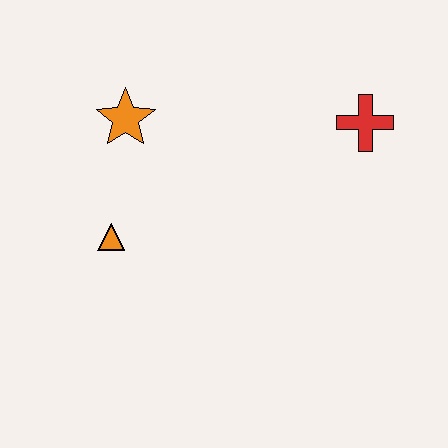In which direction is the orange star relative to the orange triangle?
The orange star is above the orange triangle.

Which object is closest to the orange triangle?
The orange star is closest to the orange triangle.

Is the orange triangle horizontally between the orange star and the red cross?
No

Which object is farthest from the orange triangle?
The red cross is farthest from the orange triangle.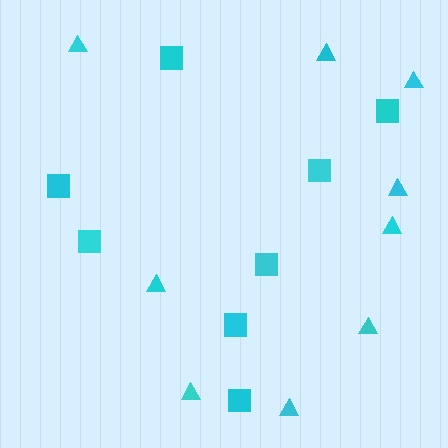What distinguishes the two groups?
There are 2 groups: one group of triangles (9) and one group of squares (8).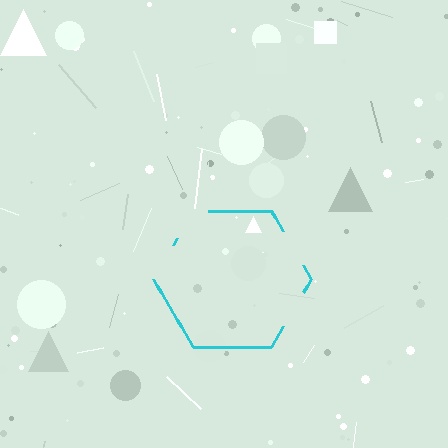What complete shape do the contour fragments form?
The contour fragments form a hexagon.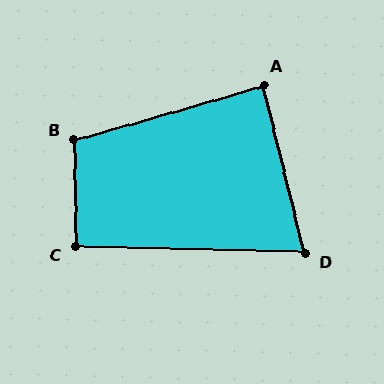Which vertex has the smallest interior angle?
D, at approximately 74 degrees.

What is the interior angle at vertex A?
Approximately 88 degrees (approximately right).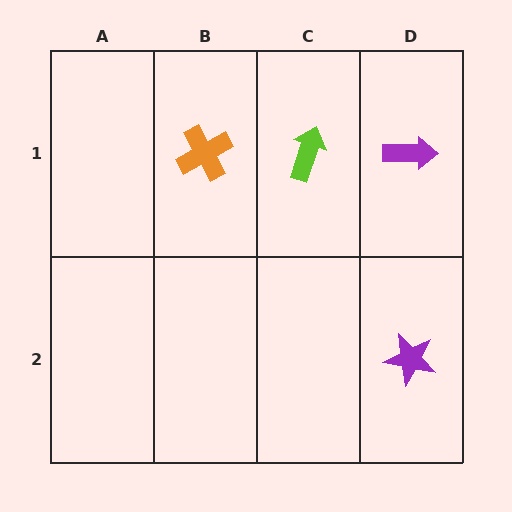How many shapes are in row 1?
3 shapes.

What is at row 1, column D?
A purple arrow.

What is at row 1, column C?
A lime arrow.